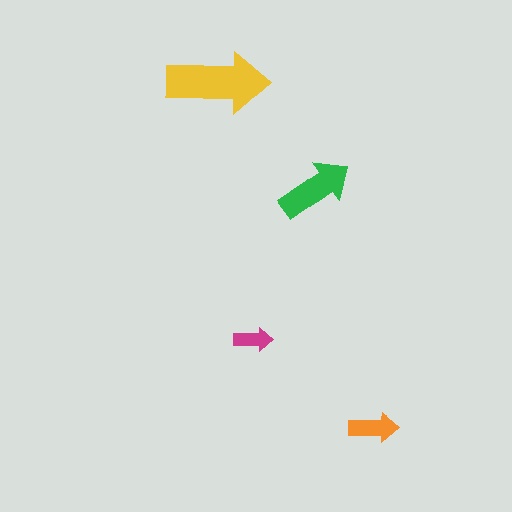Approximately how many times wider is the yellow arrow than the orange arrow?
About 2 times wider.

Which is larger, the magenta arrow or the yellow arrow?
The yellow one.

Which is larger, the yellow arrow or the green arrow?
The yellow one.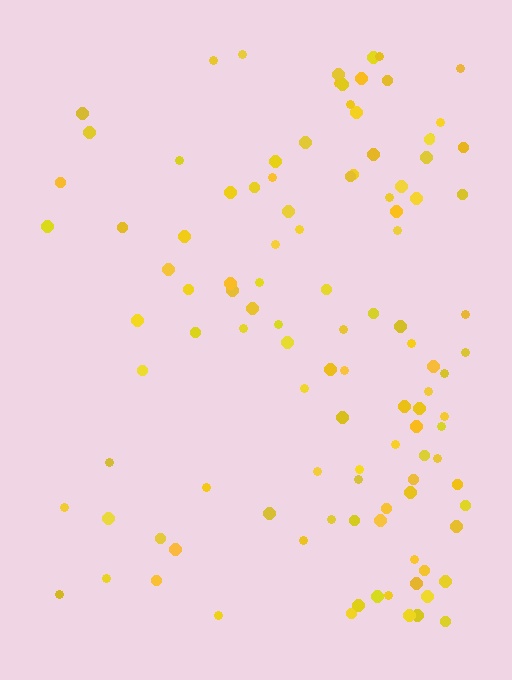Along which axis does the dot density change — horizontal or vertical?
Horizontal.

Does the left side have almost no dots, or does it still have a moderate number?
Still a moderate number, just noticeably fewer than the right.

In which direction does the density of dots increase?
From left to right, with the right side densest.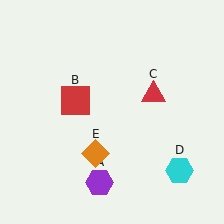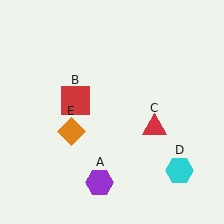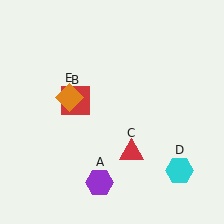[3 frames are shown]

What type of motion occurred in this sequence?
The red triangle (object C), orange diamond (object E) rotated clockwise around the center of the scene.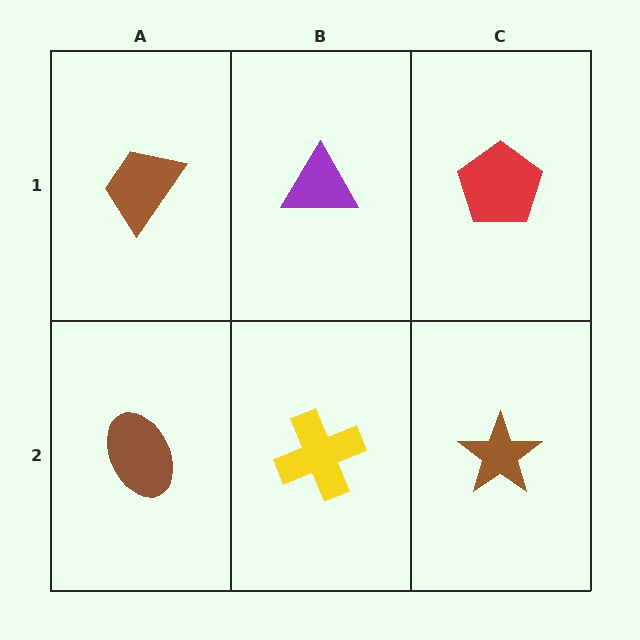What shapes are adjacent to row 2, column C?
A red pentagon (row 1, column C), a yellow cross (row 2, column B).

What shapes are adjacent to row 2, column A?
A brown trapezoid (row 1, column A), a yellow cross (row 2, column B).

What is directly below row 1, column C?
A brown star.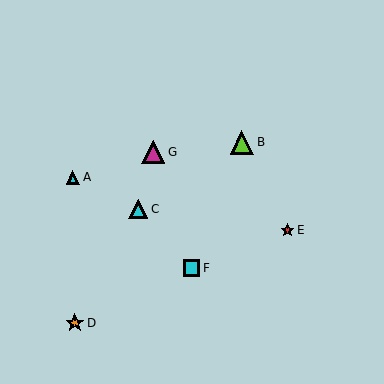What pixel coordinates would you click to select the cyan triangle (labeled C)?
Click at (138, 209) to select the cyan triangle C.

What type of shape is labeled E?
Shape E is a red star.